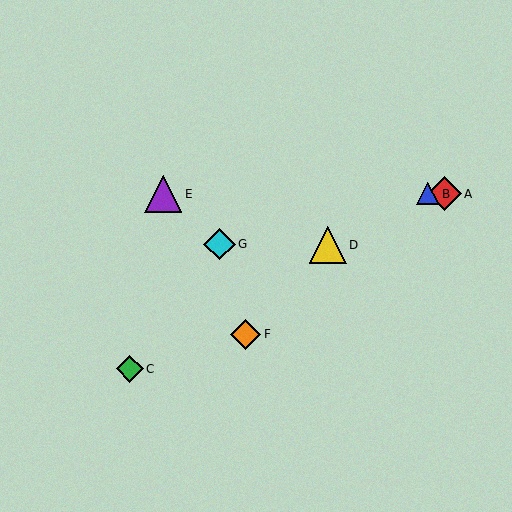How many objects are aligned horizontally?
3 objects (A, B, E) are aligned horizontally.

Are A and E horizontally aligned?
Yes, both are at y≈194.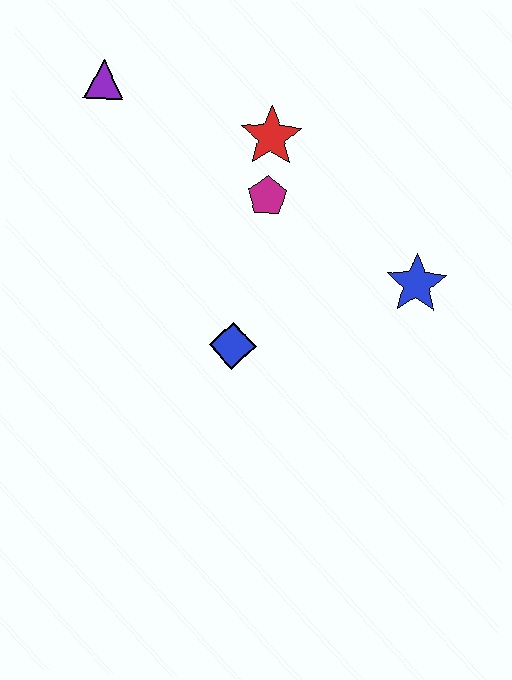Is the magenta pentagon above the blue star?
Yes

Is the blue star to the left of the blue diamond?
No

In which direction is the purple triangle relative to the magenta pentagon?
The purple triangle is to the left of the magenta pentagon.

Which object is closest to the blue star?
The magenta pentagon is closest to the blue star.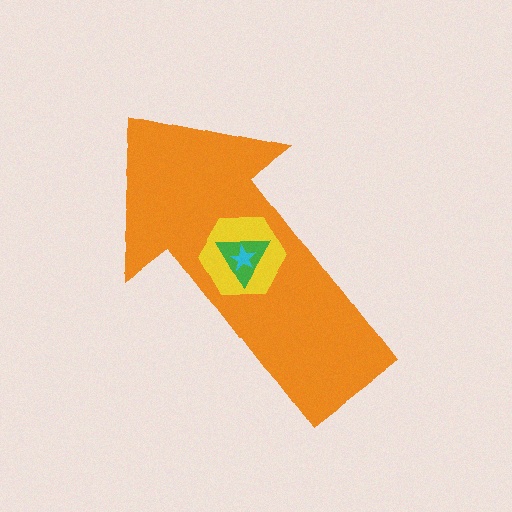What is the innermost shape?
The cyan star.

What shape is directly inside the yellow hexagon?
The green triangle.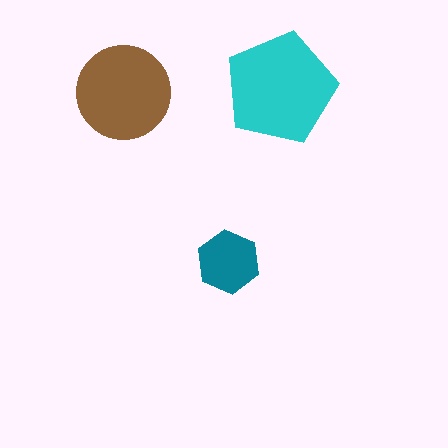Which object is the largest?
The cyan pentagon.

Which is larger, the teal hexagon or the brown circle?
The brown circle.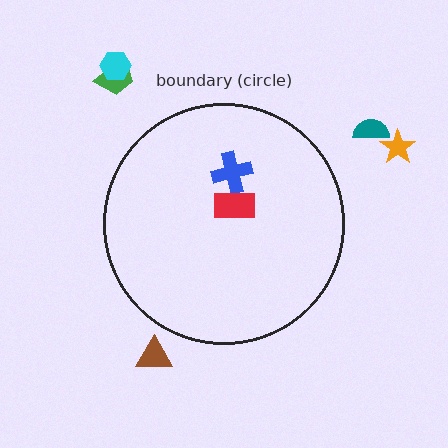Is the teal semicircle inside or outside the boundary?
Outside.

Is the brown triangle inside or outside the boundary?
Outside.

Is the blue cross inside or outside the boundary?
Inside.